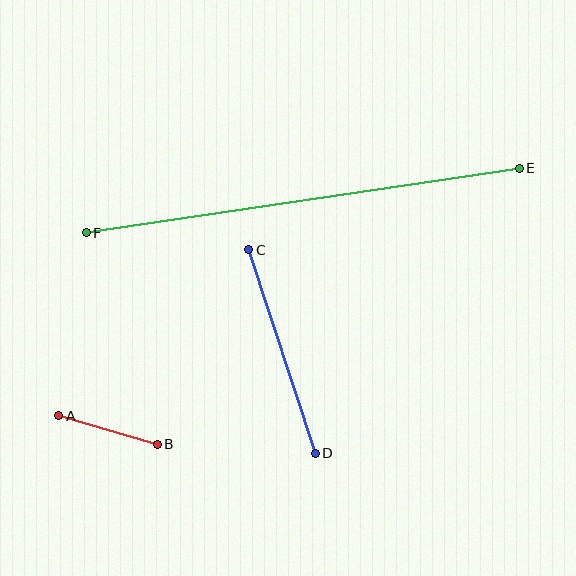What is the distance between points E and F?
The distance is approximately 437 pixels.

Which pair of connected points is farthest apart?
Points E and F are farthest apart.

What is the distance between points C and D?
The distance is approximately 214 pixels.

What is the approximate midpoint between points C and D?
The midpoint is at approximately (282, 351) pixels.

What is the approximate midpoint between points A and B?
The midpoint is at approximately (108, 430) pixels.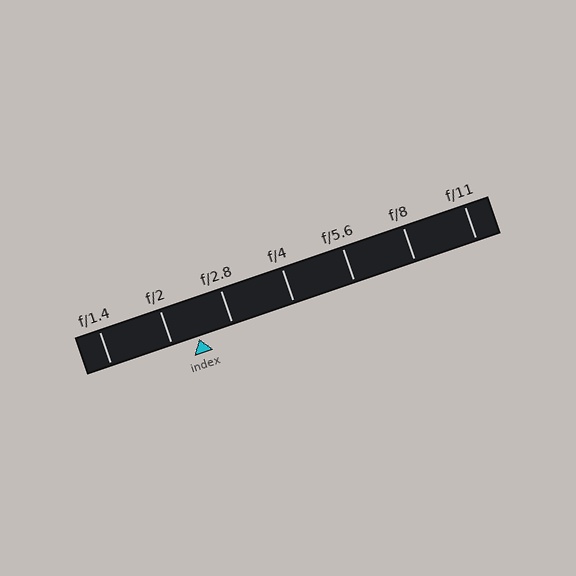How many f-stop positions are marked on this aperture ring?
There are 7 f-stop positions marked.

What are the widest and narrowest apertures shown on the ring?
The widest aperture shown is f/1.4 and the narrowest is f/11.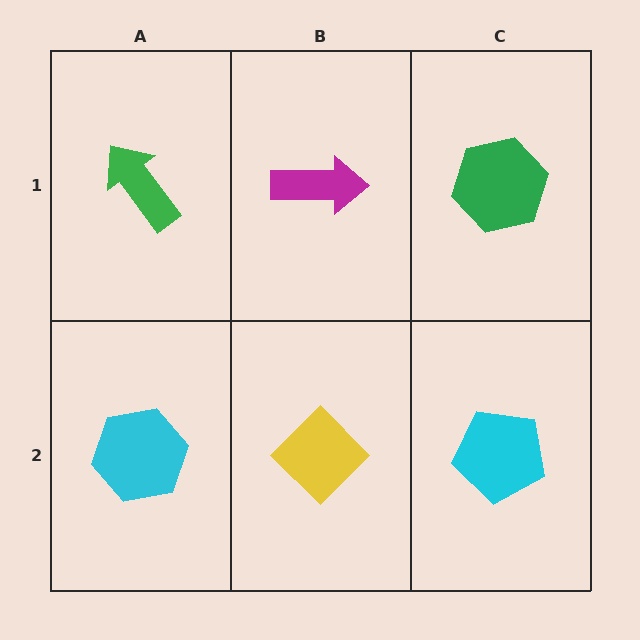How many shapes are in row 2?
3 shapes.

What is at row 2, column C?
A cyan pentagon.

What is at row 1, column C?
A green hexagon.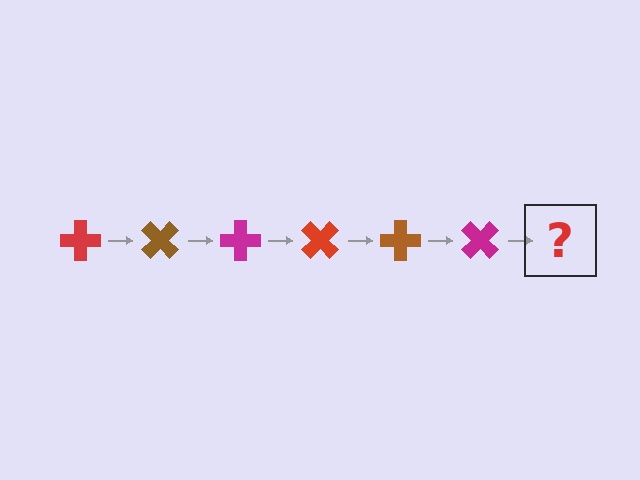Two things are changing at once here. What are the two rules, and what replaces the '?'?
The two rules are that it rotates 45 degrees each step and the color cycles through red, brown, and magenta. The '?' should be a red cross, rotated 270 degrees from the start.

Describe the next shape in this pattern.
It should be a red cross, rotated 270 degrees from the start.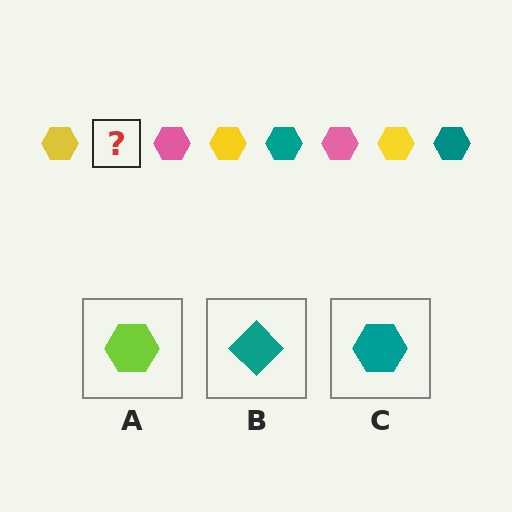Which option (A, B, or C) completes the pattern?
C.